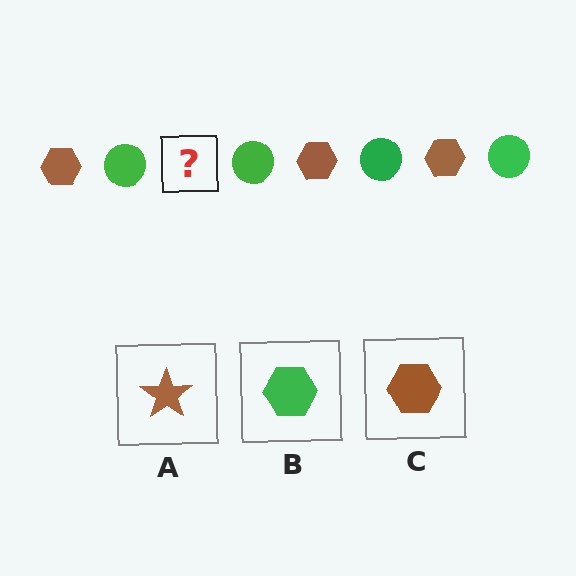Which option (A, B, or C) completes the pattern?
C.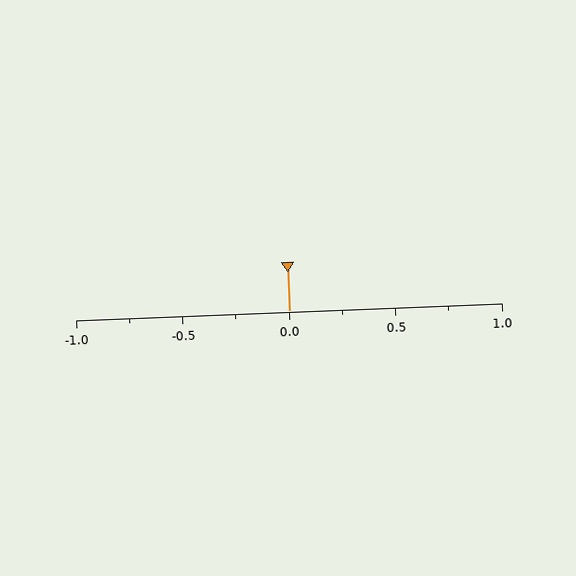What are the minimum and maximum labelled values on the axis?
The axis runs from -1.0 to 1.0.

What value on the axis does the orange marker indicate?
The marker indicates approximately 0.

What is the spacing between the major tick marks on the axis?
The major ticks are spaced 0.5 apart.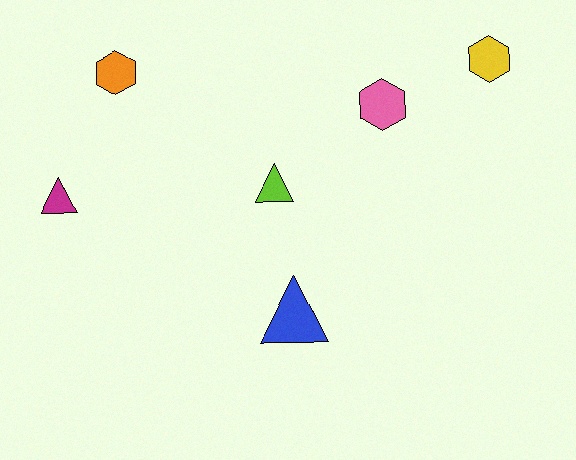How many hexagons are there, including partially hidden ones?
There are 3 hexagons.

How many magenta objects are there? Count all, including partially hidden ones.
There is 1 magenta object.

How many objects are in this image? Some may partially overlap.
There are 6 objects.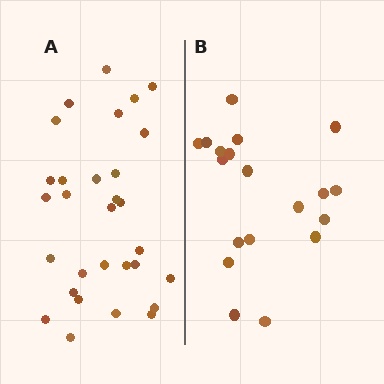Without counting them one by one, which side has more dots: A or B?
Region A (the left region) has more dots.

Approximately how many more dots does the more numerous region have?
Region A has roughly 12 or so more dots than region B.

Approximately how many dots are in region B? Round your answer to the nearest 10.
About 20 dots. (The exact count is 19, which rounds to 20.)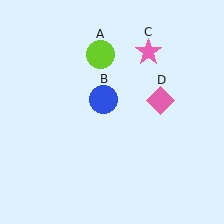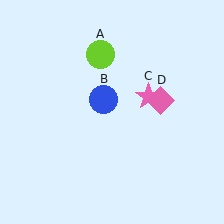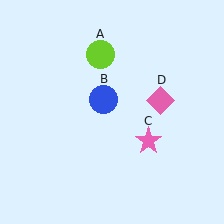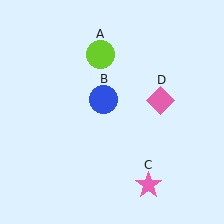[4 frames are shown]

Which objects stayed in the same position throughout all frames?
Lime circle (object A) and blue circle (object B) and pink diamond (object D) remained stationary.